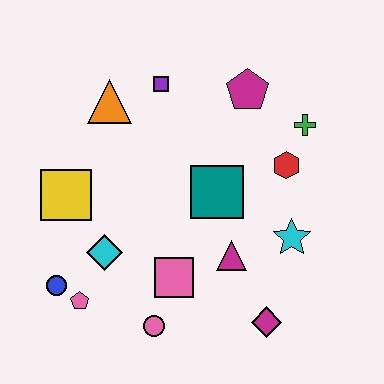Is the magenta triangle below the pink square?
No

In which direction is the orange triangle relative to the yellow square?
The orange triangle is above the yellow square.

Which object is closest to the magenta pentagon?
The green cross is closest to the magenta pentagon.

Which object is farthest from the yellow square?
The green cross is farthest from the yellow square.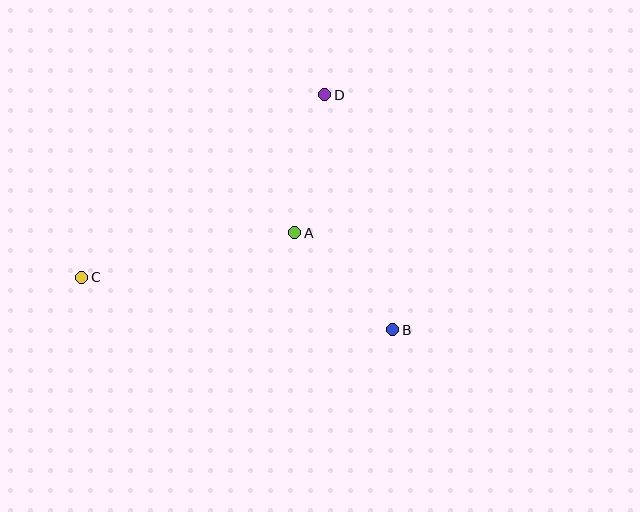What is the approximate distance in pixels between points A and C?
The distance between A and C is approximately 218 pixels.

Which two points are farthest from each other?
Points B and C are farthest from each other.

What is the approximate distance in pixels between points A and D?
The distance between A and D is approximately 141 pixels.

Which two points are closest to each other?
Points A and B are closest to each other.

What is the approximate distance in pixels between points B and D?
The distance between B and D is approximately 245 pixels.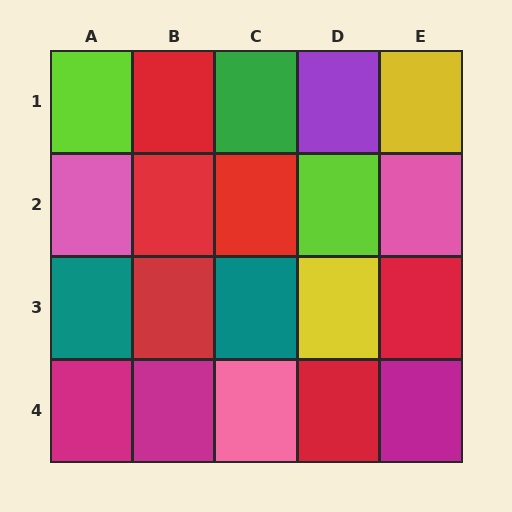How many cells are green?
1 cell is green.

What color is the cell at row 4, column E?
Magenta.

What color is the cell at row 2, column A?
Pink.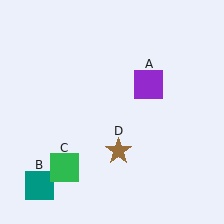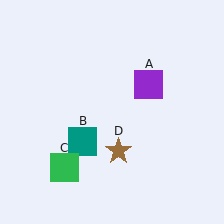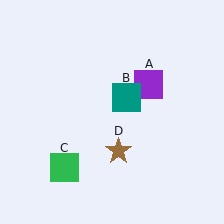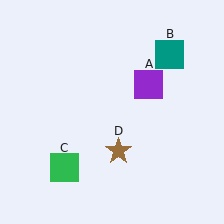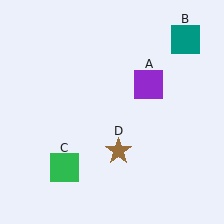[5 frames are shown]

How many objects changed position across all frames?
1 object changed position: teal square (object B).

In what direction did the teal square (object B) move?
The teal square (object B) moved up and to the right.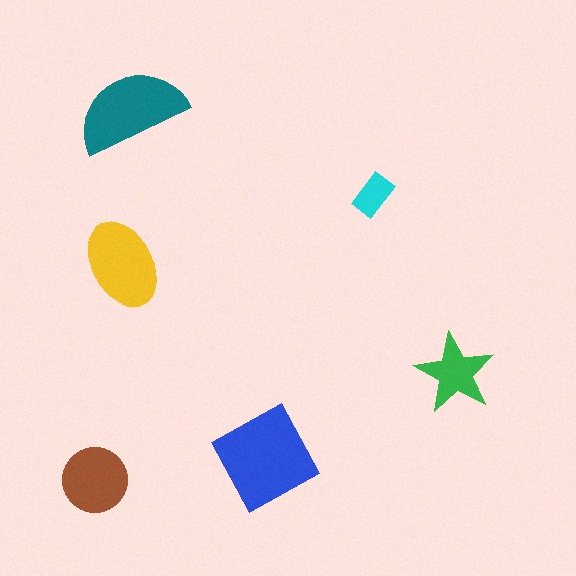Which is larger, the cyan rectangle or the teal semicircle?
The teal semicircle.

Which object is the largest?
The blue square.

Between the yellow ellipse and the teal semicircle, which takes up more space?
The teal semicircle.